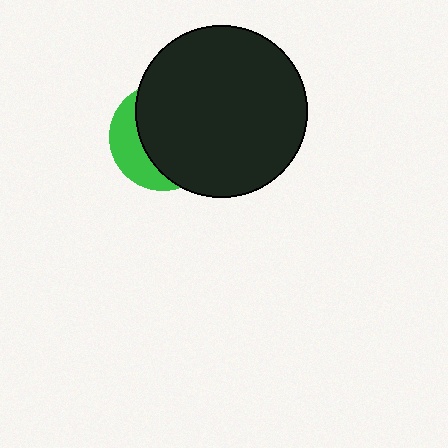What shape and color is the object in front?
The object in front is a black circle.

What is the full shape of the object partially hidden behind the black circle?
The partially hidden object is a green circle.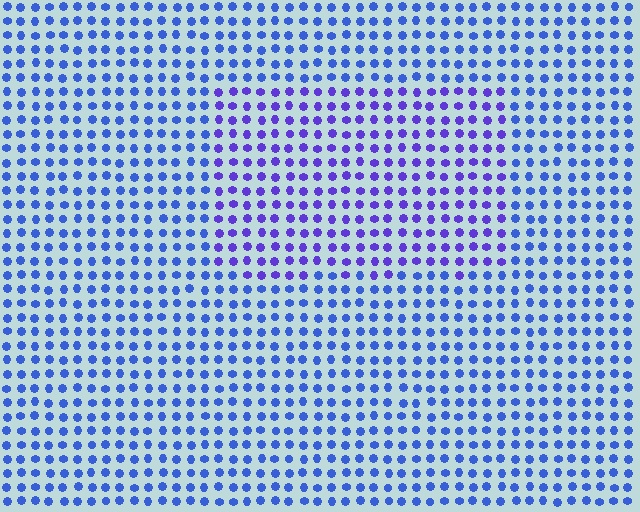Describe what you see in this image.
The image is filled with small blue elements in a uniform arrangement. A rectangle-shaped region is visible where the elements are tinted to a slightly different hue, forming a subtle color boundary.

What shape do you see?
I see a rectangle.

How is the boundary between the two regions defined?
The boundary is defined purely by a slight shift in hue (about 30 degrees). Spacing, size, and orientation are identical on both sides.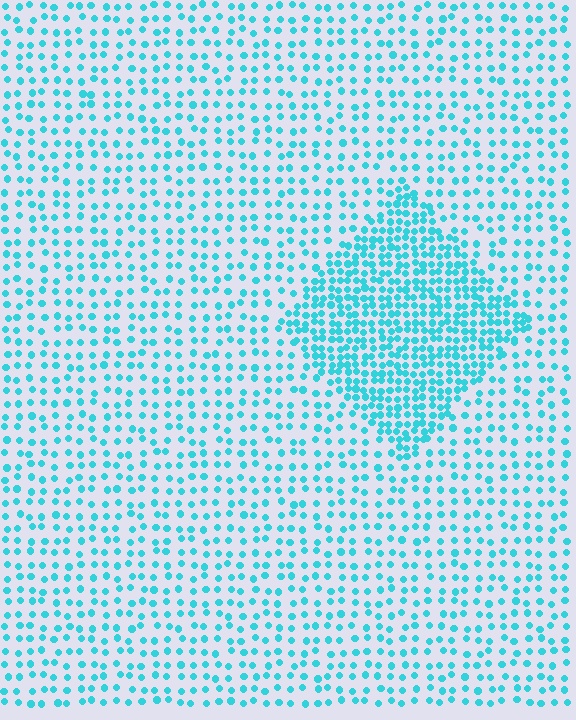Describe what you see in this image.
The image contains small cyan elements arranged at two different densities. A diamond-shaped region is visible where the elements are more densely packed than the surrounding area.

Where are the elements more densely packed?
The elements are more densely packed inside the diamond boundary.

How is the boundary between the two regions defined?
The boundary is defined by a change in element density (approximately 2.2x ratio). All elements are the same color, size, and shape.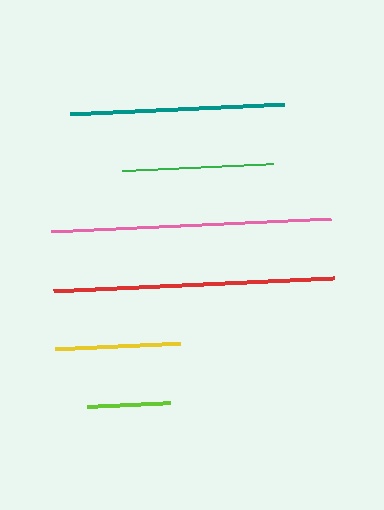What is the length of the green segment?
The green segment is approximately 151 pixels long.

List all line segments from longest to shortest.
From longest to shortest: red, pink, teal, green, yellow, lime.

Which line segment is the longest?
The red line is the longest at approximately 281 pixels.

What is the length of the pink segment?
The pink segment is approximately 280 pixels long.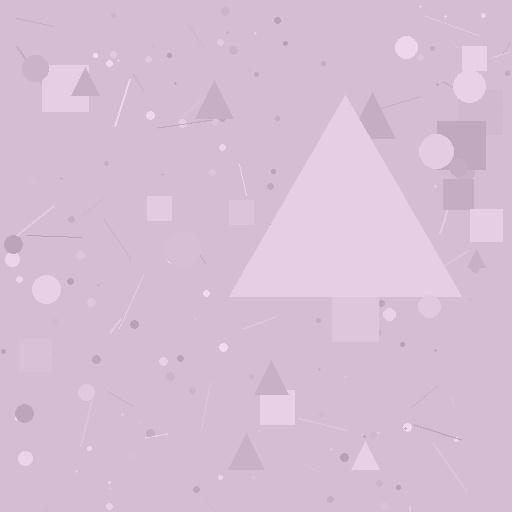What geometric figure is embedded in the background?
A triangle is embedded in the background.